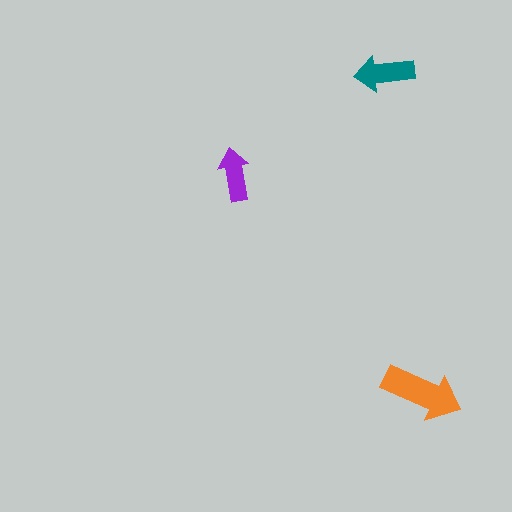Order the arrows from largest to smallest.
the orange one, the teal one, the purple one.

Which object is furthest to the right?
The orange arrow is rightmost.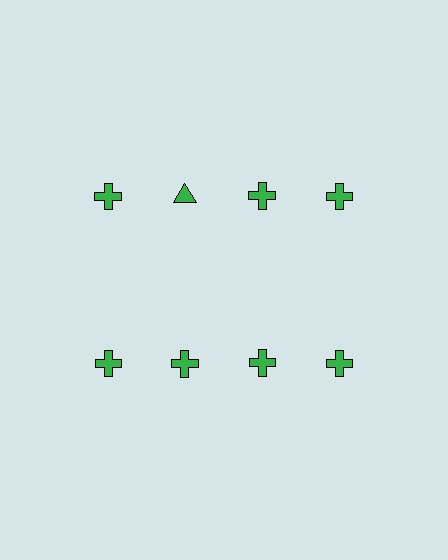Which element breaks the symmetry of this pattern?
The green triangle in the top row, second from left column breaks the symmetry. All other shapes are green crosses.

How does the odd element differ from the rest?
It has a different shape: triangle instead of cross.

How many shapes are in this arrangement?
There are 8 shapes arranged in a grid pattern.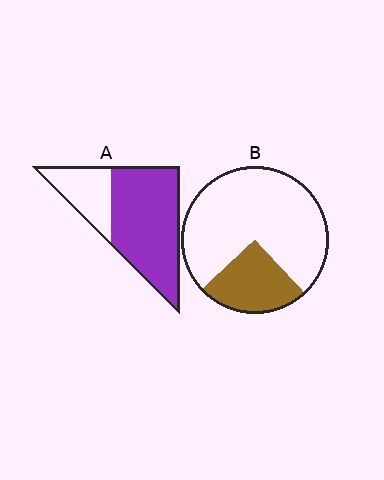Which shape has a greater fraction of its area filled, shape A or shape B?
Shape A.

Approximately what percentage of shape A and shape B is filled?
A is approximately 70% and B is approximately 25%.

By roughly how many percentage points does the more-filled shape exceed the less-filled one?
By roughly 45 percentage points (A over B).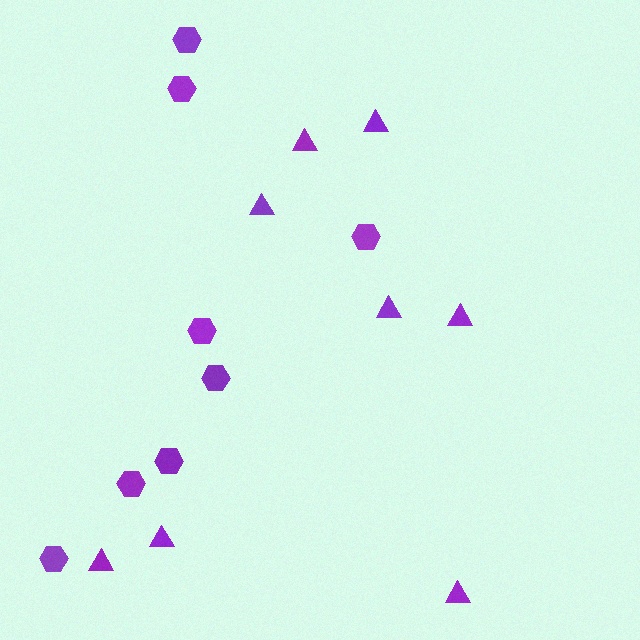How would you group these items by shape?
There are 2 groups: one group of triangles (8) and one group of hexagons (8).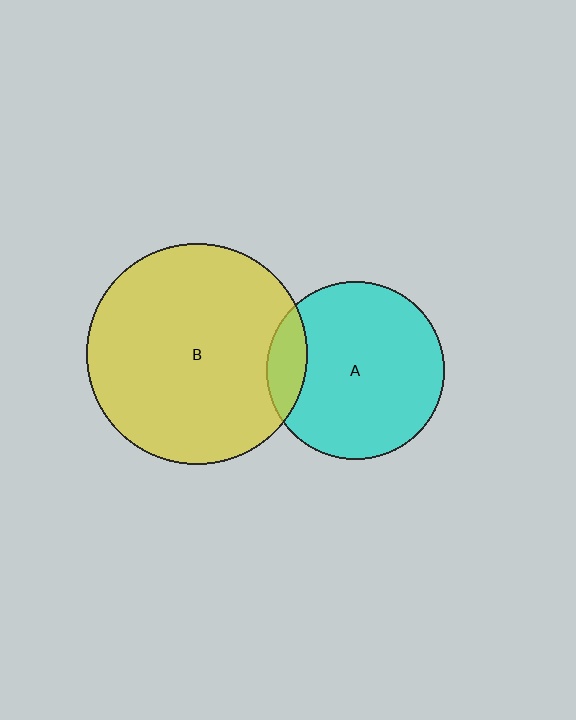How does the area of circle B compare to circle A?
Approximately 1.5 times.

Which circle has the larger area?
Circle B (yellow).